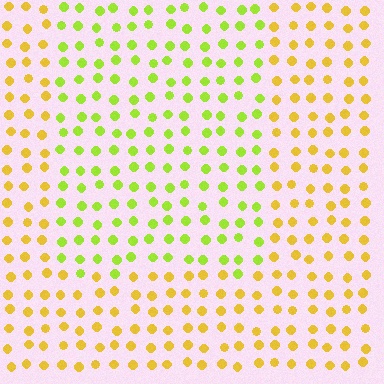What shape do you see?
I see a rectangle.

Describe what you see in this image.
The image is filled with small yellow elements in a uniform arrangement. A rectangle-shaped region is visible where the elements are tinted to a slightly different hue, forming a subtle color boundary.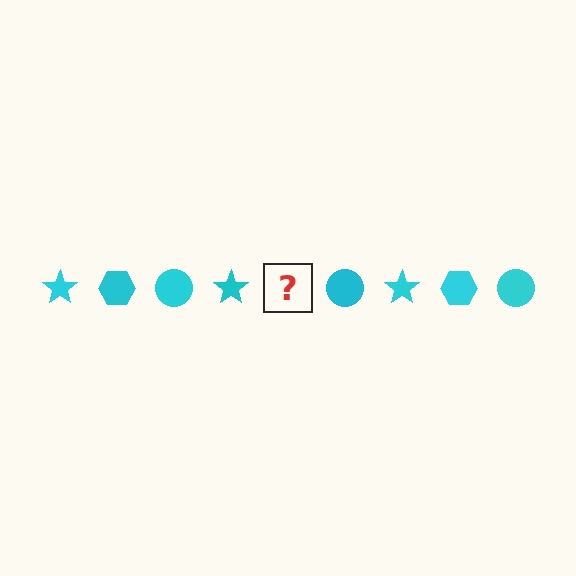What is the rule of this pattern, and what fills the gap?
The rule is that the pattern cycles through star, hexagon, circle shapes in cyan. The gap should be filled with a cyan hexagon.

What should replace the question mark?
The question mark should be replaced with a cyan hexagon.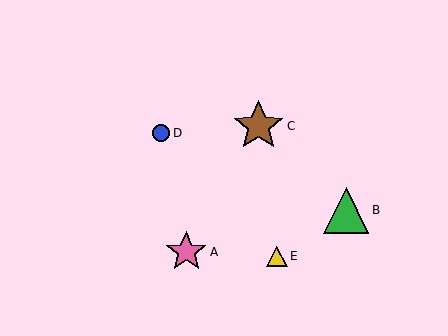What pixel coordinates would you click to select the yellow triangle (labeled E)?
Click at (277, 256) to select the yellow triangle E.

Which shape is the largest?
The brown star (labeled C) is the largest.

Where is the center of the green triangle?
The center of the green triangle is at (346, 210).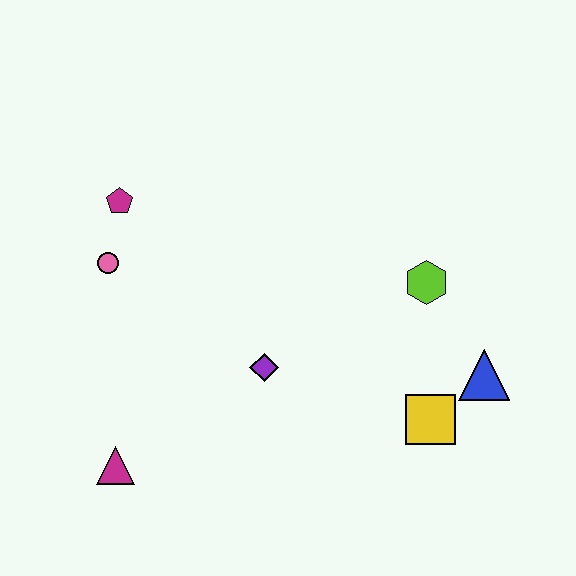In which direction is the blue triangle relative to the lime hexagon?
The blue triangle is below the lime hexagon.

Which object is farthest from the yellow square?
The magenta pentagon is farthest from the yellow square.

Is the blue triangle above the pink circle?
No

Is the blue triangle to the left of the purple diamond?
No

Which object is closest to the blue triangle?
The yellow square is closest to the blue triangle.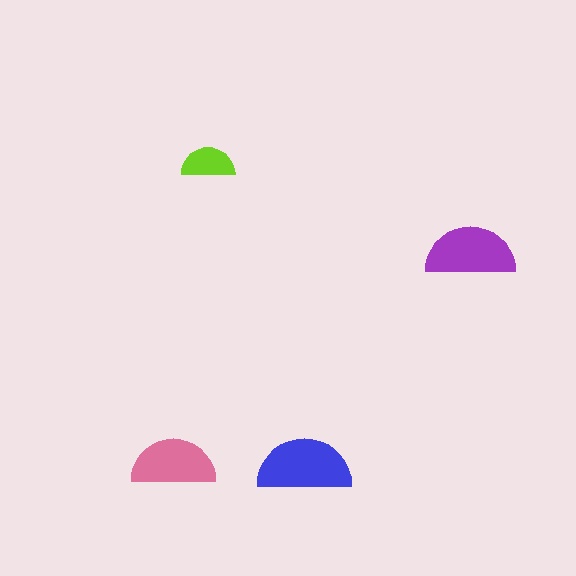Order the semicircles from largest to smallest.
the blue one, the purple one, the pink one, the lime one.